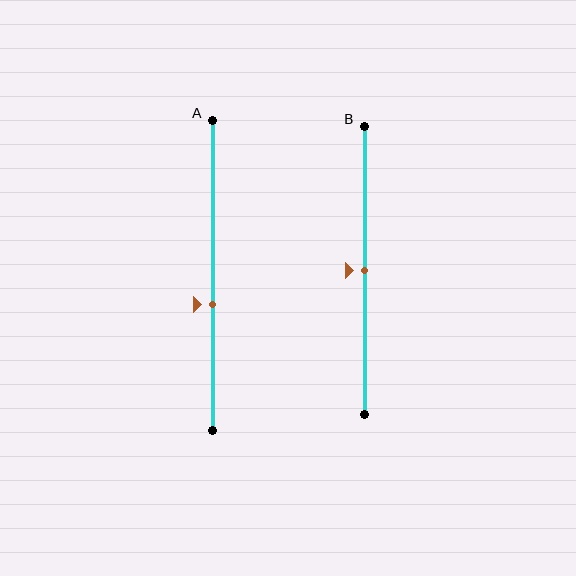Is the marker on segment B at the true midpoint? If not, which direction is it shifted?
Yes, the marker on segment B is at the true midpoint.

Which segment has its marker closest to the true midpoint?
Segment B has its marker closest to the true midpoint.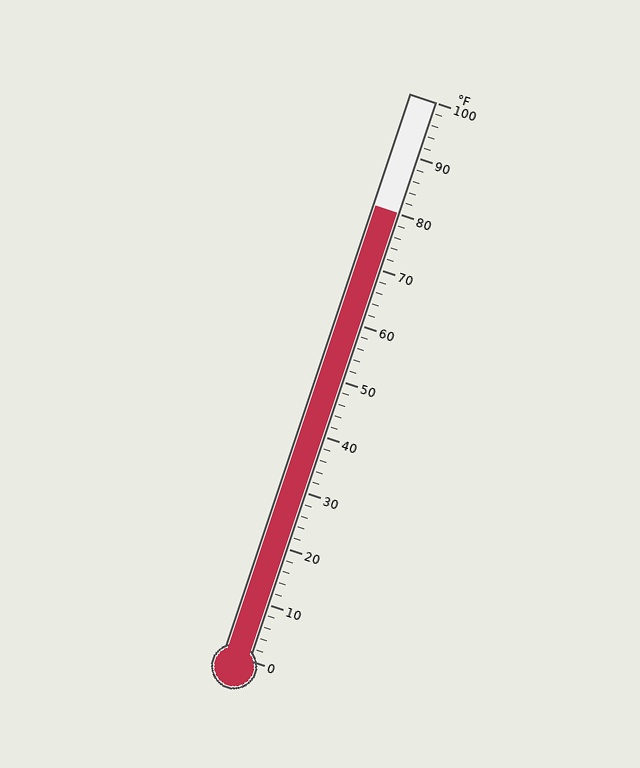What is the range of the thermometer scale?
The thermometer scale ranges from 0°F to 100°F.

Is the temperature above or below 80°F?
The temperature is at 80°F.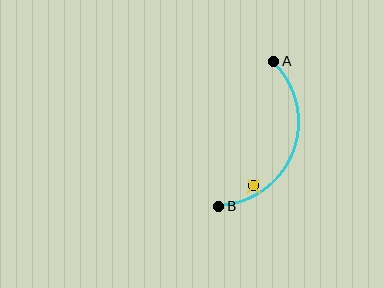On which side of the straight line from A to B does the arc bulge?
The arc bulges to the right of the straight line connecting A and B.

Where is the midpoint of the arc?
The arc midpoint is the point on the curve farthest from the straight line joining A and B. It sits to the right of that line.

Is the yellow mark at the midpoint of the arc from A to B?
No — the yellow mark does not lie on the arc at all. It sits slightly inside the curve.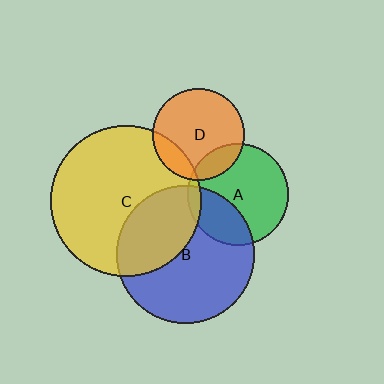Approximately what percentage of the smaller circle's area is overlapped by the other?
Approximately 35%.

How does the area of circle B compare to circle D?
Approximately 2.3 times.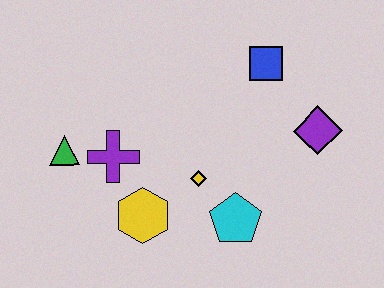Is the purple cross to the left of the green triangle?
No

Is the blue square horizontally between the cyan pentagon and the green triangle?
No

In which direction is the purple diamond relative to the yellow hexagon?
The purple diamond is to the right of the yellow hexagon.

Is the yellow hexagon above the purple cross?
No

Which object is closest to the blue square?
The purple diamond is closest to the blue square.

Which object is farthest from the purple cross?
The purple diamond is farthest from the purple cross.